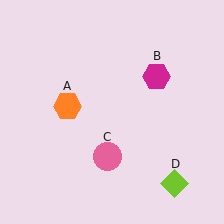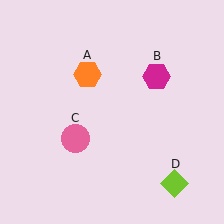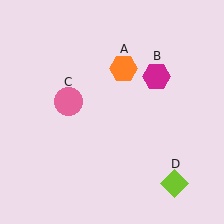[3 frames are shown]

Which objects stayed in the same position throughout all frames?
Magenta hexagon (object B) and lime diamond (object D) remained stationary.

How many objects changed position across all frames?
2 objects changed position: orange hexagon (object A), pink circle (object C).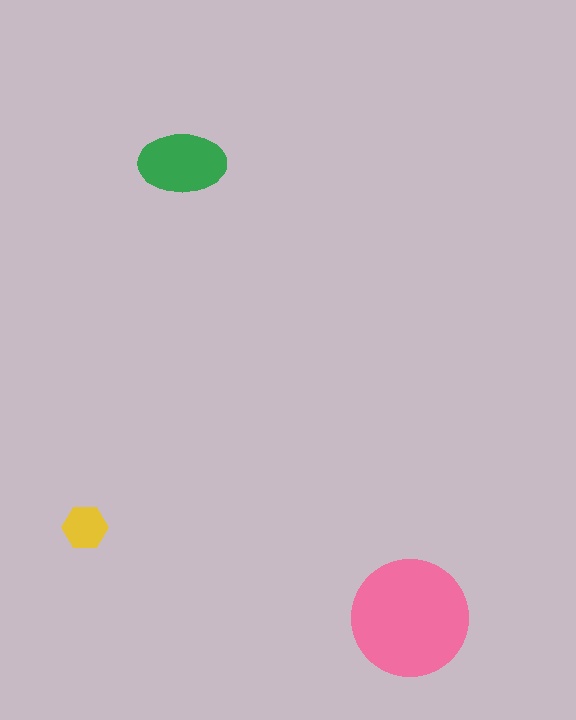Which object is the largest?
The pink circle.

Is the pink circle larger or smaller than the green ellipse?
Larger.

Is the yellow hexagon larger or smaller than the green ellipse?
Smaller.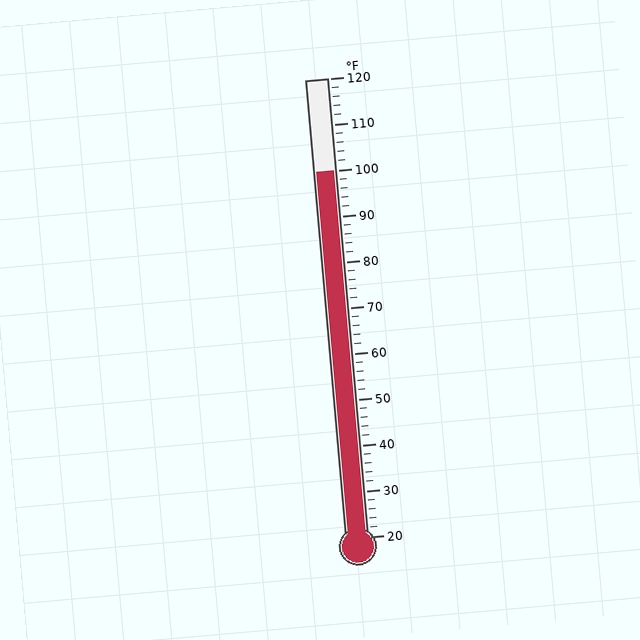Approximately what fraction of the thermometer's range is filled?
The thermometer is filled to approximately 80% of its range.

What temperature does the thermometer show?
The thermometer shows approximately 100°F.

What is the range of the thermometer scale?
The thermometer scale ranges from 20°F to 120°F.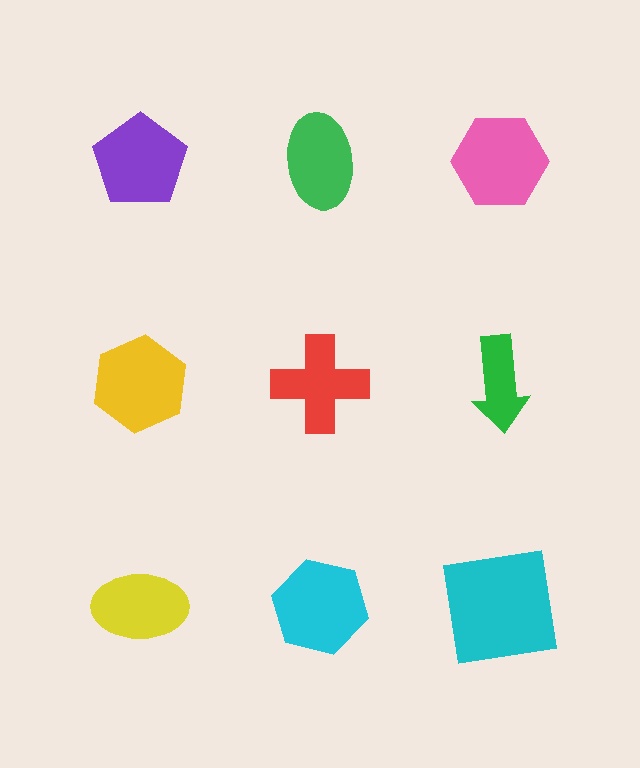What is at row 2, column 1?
A yellow hexagon.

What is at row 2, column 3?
A green arrow.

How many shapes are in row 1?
3 shapes.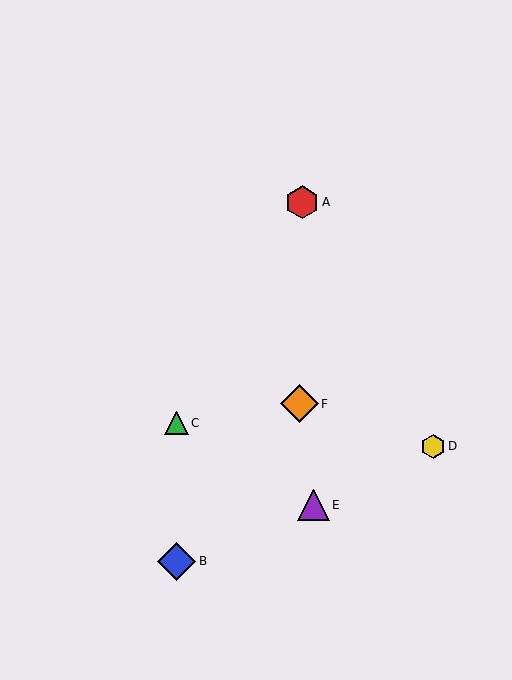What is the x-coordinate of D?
Object D is at x≈433.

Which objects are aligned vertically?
Objects B, C are aligned vertically.